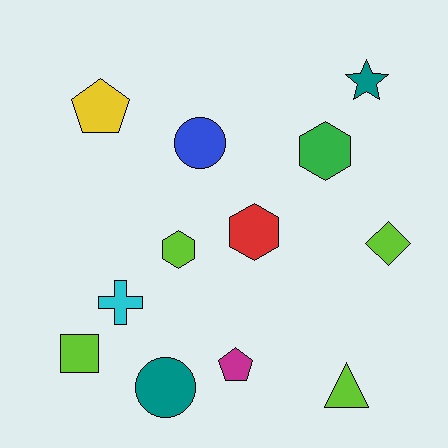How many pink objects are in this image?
There are no pink objects.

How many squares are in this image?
There is 1 square.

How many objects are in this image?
There are 12 objects.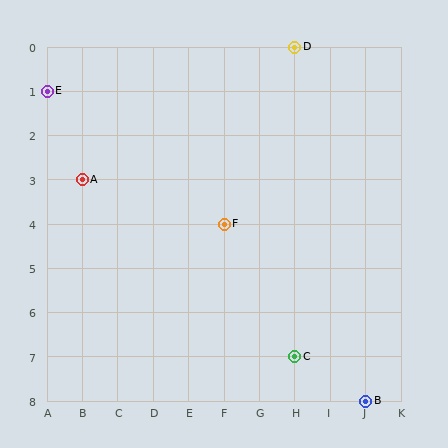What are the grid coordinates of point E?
Point E is at grid coordinates (A, 1).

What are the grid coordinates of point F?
Point F is at grid coordinates (F, 4).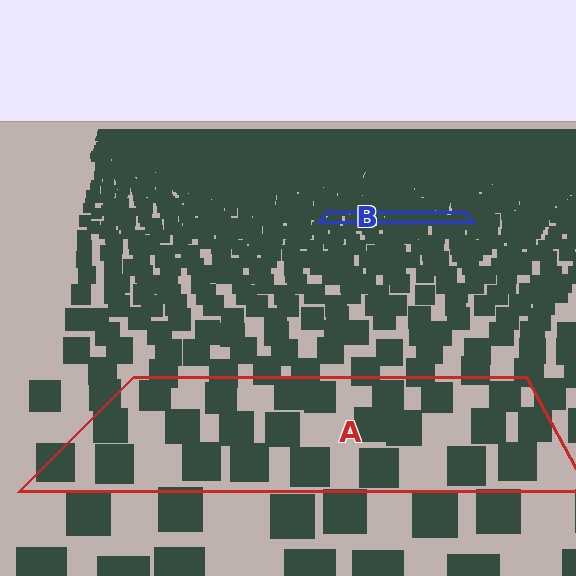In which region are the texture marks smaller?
The texture marks are smaller in region B, because it is farther away.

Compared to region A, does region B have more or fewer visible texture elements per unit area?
Region B has more texture elements per unit area — they are packed more densely because it is farther away.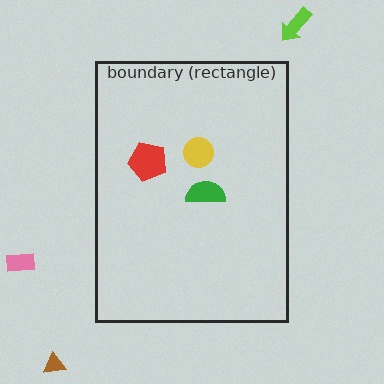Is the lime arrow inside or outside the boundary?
Outside.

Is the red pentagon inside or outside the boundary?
Inside.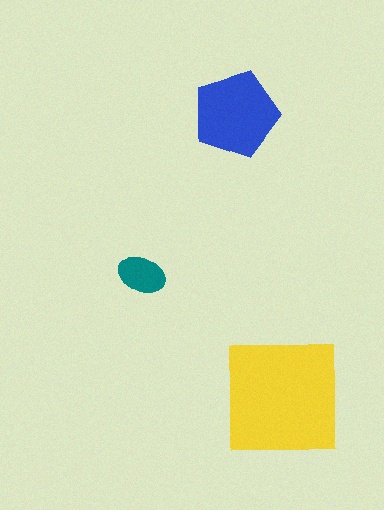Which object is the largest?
The yellow square.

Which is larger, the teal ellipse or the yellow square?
The yellow square.